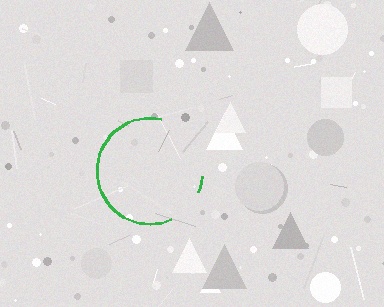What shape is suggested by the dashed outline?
The dashed outline suggests a circle.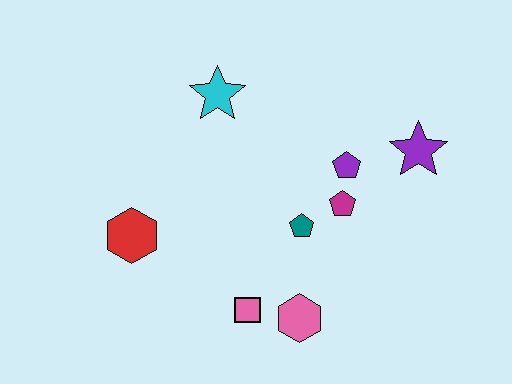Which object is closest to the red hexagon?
The pink square is closest to the red hexagon.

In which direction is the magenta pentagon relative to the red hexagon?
The magenta pentagon is to the right of the red hexagon.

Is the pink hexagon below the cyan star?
Yes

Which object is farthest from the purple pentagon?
The red hexagon is farthest from the purple pentagon.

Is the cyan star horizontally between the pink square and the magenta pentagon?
No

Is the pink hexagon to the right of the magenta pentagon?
No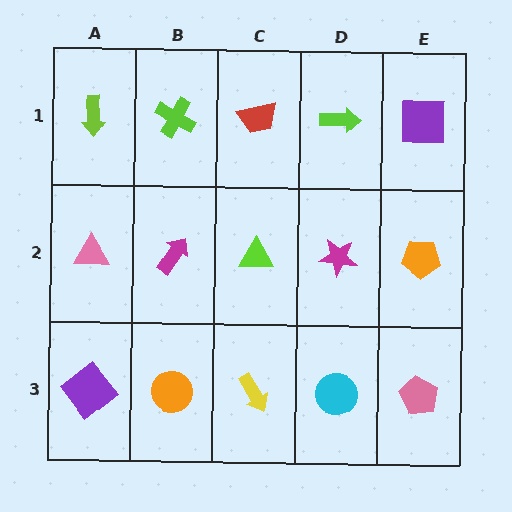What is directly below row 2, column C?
A yellow arrow.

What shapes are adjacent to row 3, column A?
A pink triangle (row 2, column A), an orange circle (row 3, column B).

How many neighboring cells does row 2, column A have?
3.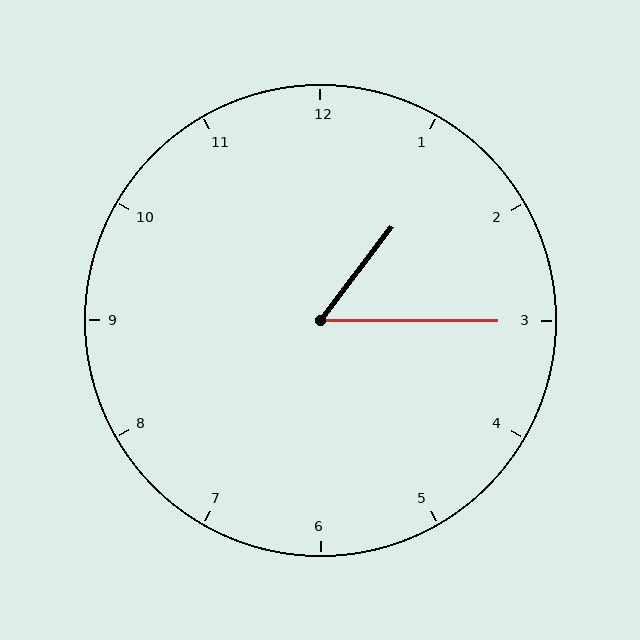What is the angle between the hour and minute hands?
Approximately 52 degrees.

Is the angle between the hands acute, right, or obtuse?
It is acute.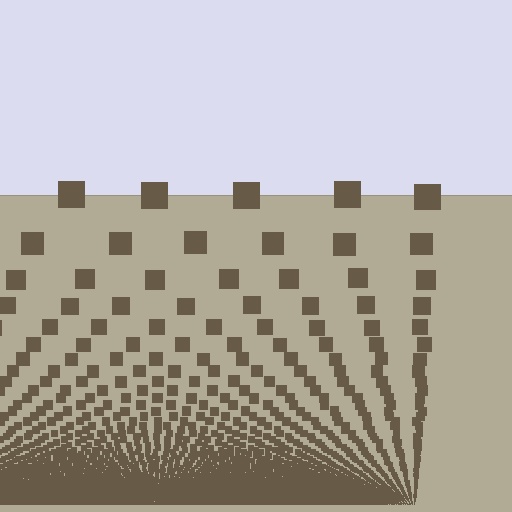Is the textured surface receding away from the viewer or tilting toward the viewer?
The surface appears to tilt toward the viewer. Texture elements get larger and sparser toward the top.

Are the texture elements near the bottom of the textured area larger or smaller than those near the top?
Smaller. The gradient is inverted — elements near the bottom are smaller and denser.